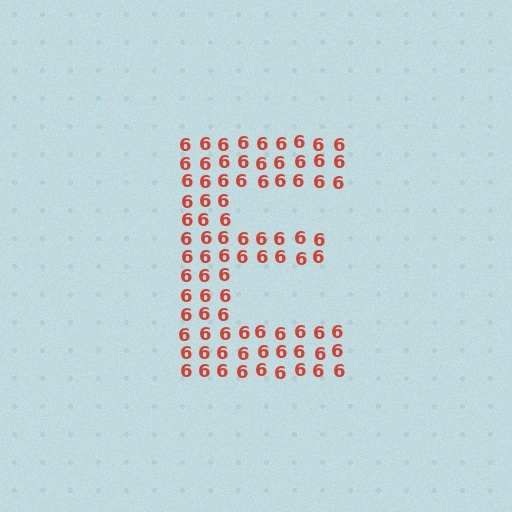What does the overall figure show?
The overall figure shows the letter E.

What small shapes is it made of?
It is made of small digit 6's.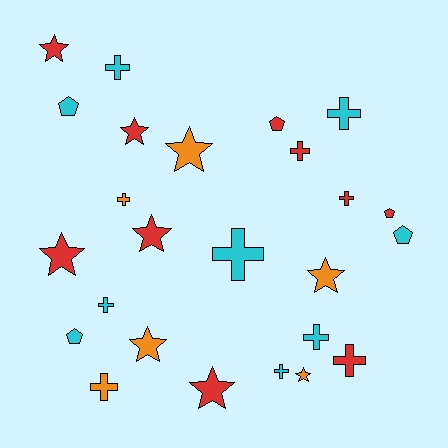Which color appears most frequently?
Red, with 10 objects.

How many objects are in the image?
There are 25 objects.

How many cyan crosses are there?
There are 6 cyan crosses.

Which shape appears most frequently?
Cross, with 11 objects.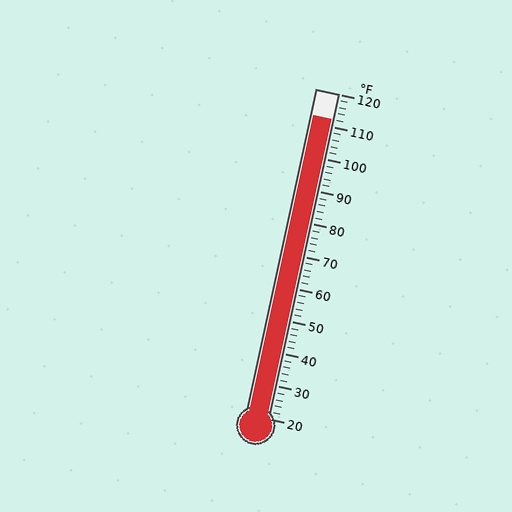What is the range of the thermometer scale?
The thermometer scale ranges from 20°F to 120°F.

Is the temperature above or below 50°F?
The temperature is above 50°F.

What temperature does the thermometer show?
The thermometer shows approximately 112°F.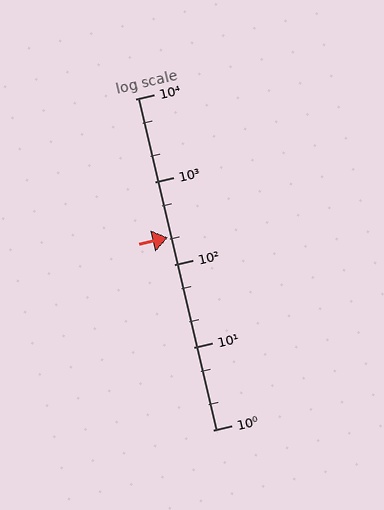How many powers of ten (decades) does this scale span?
The scale spans 4 decades, from 1 to 10000.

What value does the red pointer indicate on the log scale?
The pointer indicates approximately 210.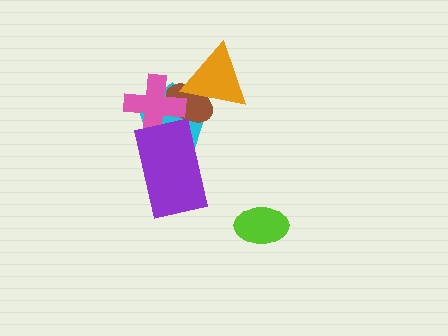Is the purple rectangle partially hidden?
No, no other shape covers it.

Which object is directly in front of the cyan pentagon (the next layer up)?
The brown ellipse is directly in front of the cyan pentagon.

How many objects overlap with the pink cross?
3 objects overlap with the pink cross.